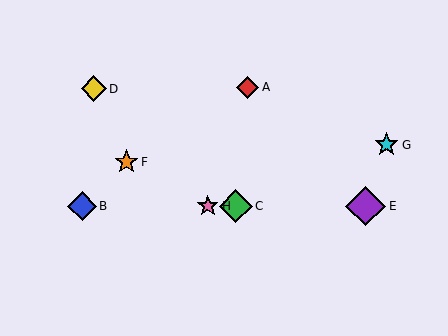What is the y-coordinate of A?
Object A is at y≈87.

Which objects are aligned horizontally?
Objects B, C, E, H are aligned horizontally.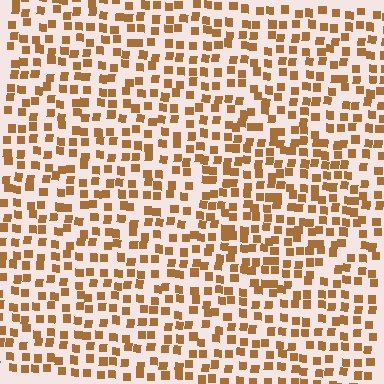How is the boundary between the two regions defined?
The boundary is defined by a change in element density (approximately 1.4x ratio). All elements are the same color, size, and shape.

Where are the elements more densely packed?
The elements are more densely packed inside the circle boundary.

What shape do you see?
I see a circle.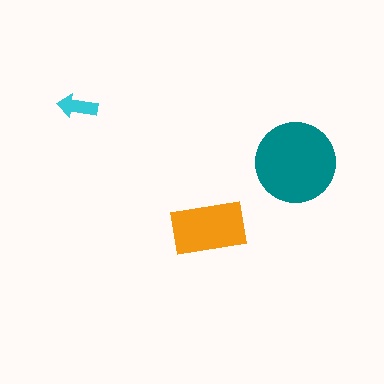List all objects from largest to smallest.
The teal circle, the orange rectangle, the cyan arrow.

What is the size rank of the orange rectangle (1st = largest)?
2nd.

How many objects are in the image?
There are 3 objects in the image.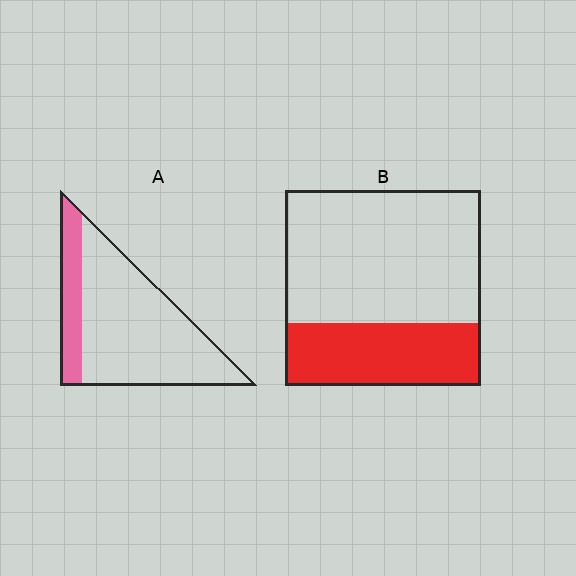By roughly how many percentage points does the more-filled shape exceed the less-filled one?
By roughly 10 percentage points (B over A).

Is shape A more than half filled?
No.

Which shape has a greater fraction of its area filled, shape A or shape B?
Shape B.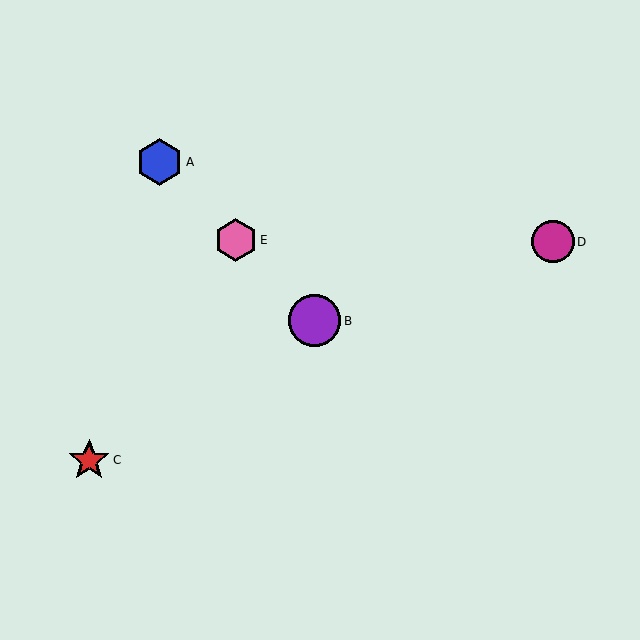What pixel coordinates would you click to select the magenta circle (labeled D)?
Click at (553, 242) to select the magenta circle D.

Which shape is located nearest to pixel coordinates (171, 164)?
The blue hexagon (labeled A) at (160, 162) is nearest to that location.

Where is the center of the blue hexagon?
The center of the blue hexagon is at (160, 162).